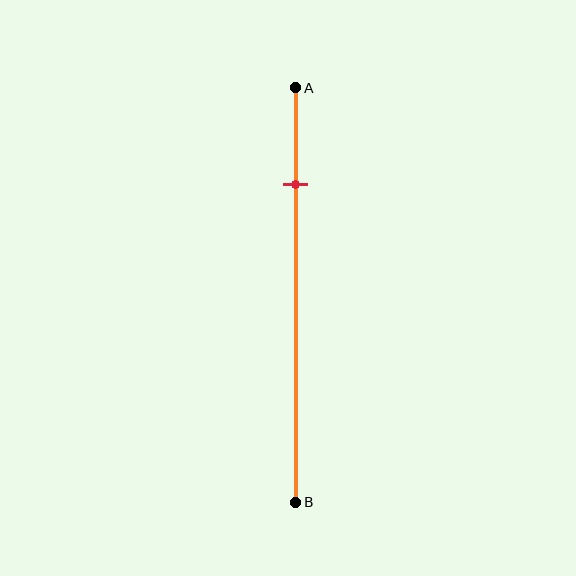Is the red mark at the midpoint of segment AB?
No, the mark is at about 25% from A, not at the 50% midpoint.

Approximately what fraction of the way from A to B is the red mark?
The red mark is approximately 25% of the way from A to B.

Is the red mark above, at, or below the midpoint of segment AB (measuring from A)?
The red mark is above the midpoint of segment AB.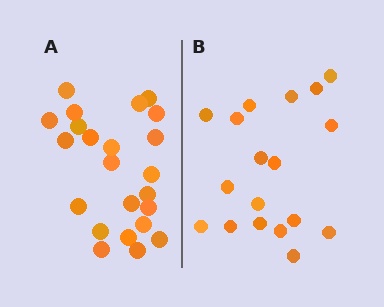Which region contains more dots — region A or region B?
Region A (the left region) has more dots.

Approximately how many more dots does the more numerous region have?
Region A has about 5 more dots than region B.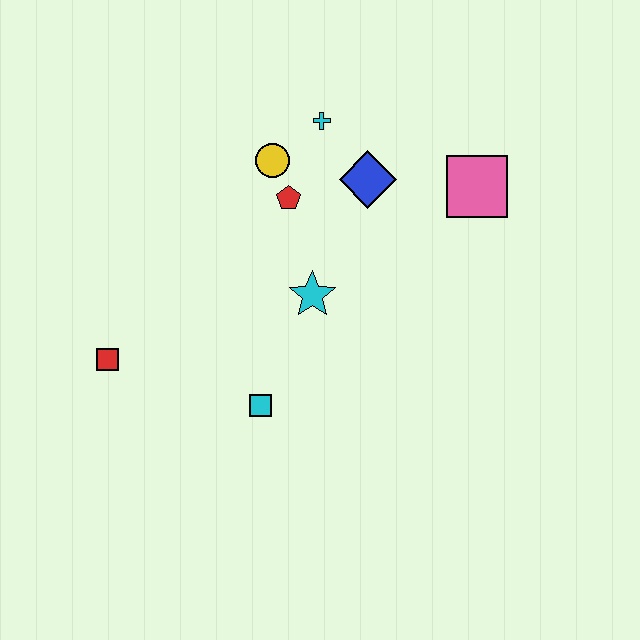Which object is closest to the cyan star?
The red pentagon is closest to the cyan star.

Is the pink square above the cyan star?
Yes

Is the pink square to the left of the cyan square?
No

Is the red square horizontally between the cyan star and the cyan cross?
No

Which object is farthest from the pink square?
The red square is farthest from the pink square.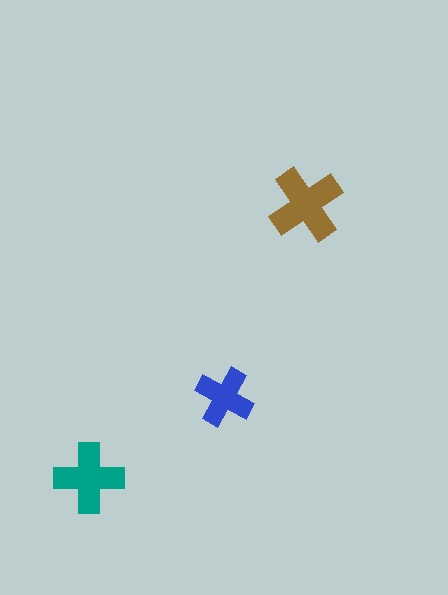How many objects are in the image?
There are 3 objects in the image.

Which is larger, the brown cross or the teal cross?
The brown one.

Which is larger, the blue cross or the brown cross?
The brown one.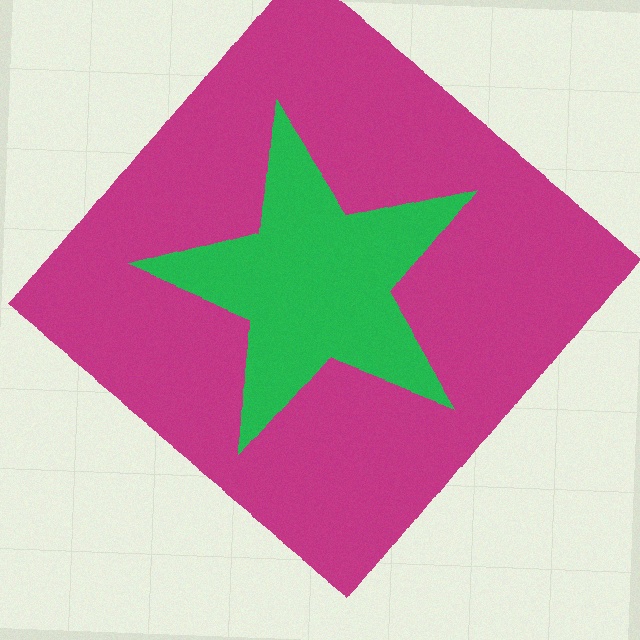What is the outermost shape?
The magenta diamond.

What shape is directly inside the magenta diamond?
The green star.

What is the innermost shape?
The green star.